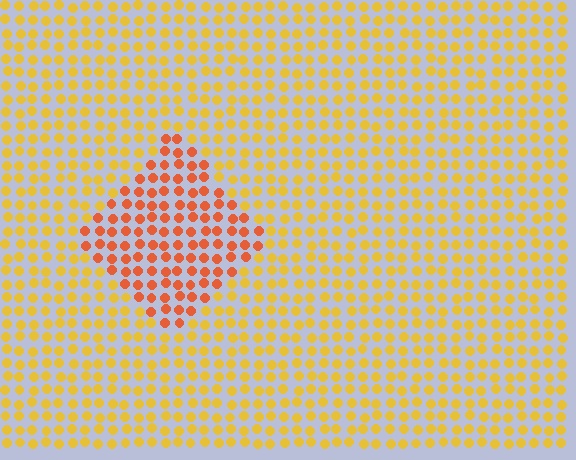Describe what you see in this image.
The image is filled with small yellow elements in a uniform arrangement. A diamond-shaped region is visible where the elements are tinted to a slightly different hue, forming a subtle color boundary.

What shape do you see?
I see a diamond.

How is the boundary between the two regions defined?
The boundary is defined purely by a slight shift in hue (about 34 degrees). Spacing, size, and orientation are identical on both sides.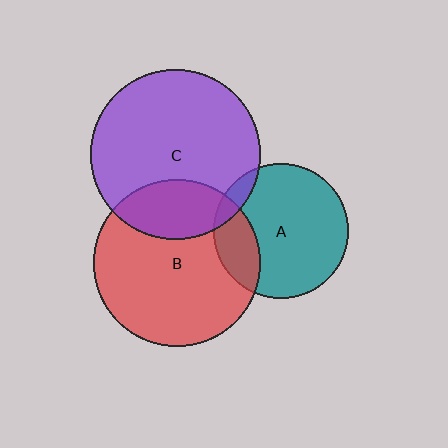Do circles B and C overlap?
Yes.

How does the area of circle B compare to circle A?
Approximately 1.5 times.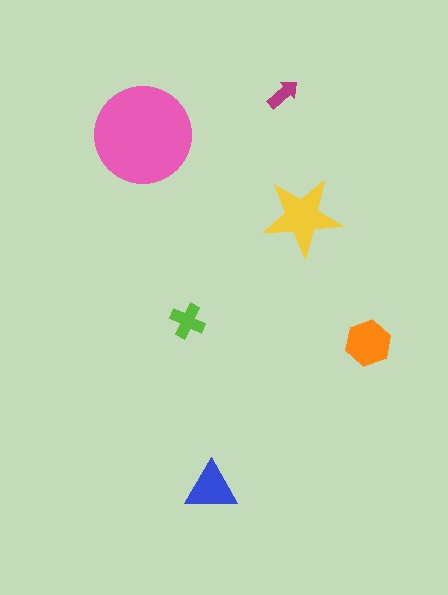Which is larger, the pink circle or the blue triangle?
The pink circle.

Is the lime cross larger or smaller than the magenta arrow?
Larger.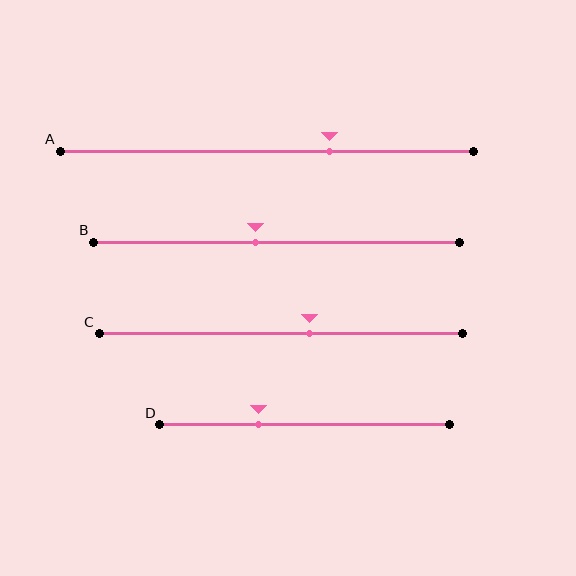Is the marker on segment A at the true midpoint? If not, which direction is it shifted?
No, the marker on segment A is shifted to the right by about 15% of the segment length.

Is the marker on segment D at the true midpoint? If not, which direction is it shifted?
No, the marker on segment D is shifted to the left by about 16% of the segment length.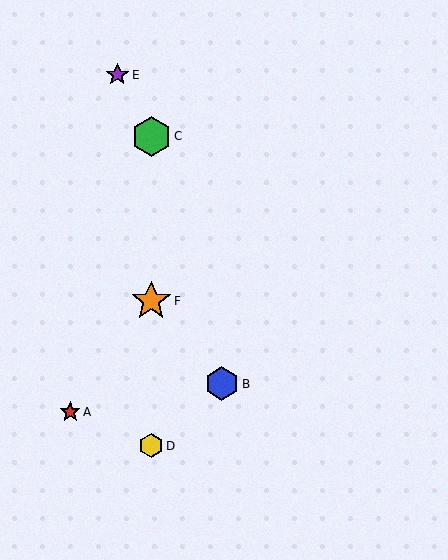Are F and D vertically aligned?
Yes, both are at x≈151.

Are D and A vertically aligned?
No, D is at x≈151 and A is at x≈70.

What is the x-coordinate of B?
Object B is at x≈222.